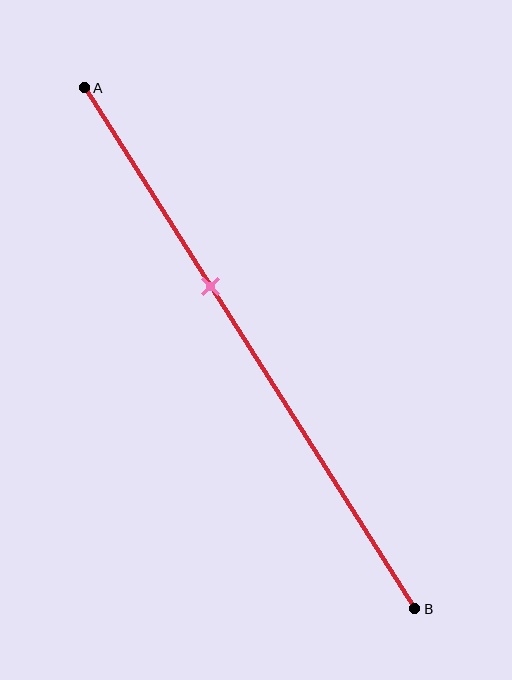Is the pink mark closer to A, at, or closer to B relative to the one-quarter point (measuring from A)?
The pink mark is closer to point B than the one-quarter point of segment AB.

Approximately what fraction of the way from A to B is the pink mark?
The pink mark is approximately 40% of the way from A to B.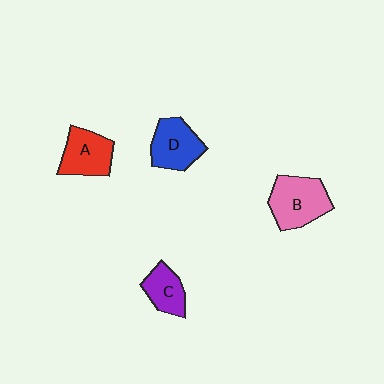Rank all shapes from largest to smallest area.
From largest to smallest: B (pink), D (blue), A (red), C (purple).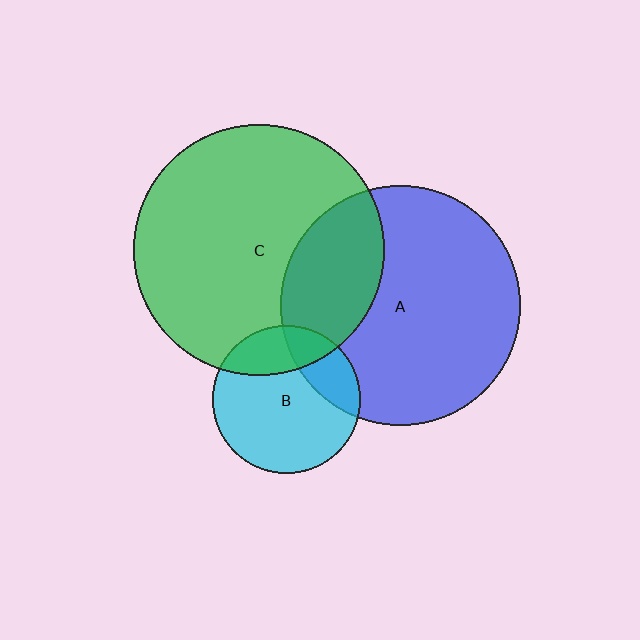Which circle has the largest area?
Circle C (green).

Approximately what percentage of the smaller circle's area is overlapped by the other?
Approximately 30%.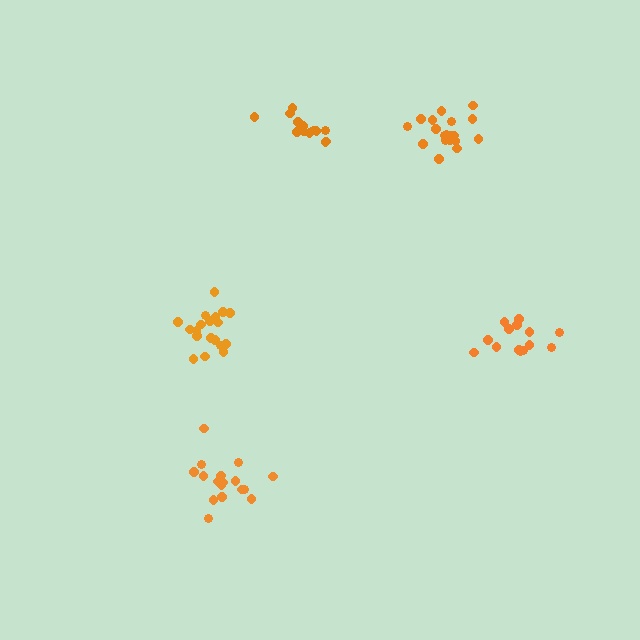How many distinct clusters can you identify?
There are 5 distinct clusters.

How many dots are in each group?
Group 1: 13 dots, Group 2: 19 dots, Group 3: 18 dots, Group 4: 19 dots, Group 5: 14 dots (83 total).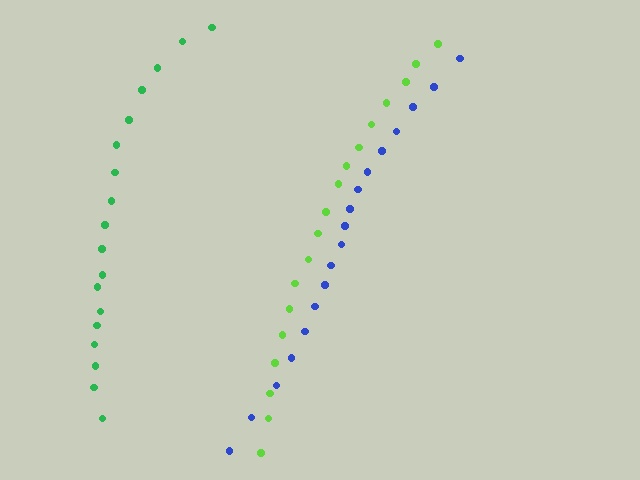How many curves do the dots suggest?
There are 3 distinct paths.